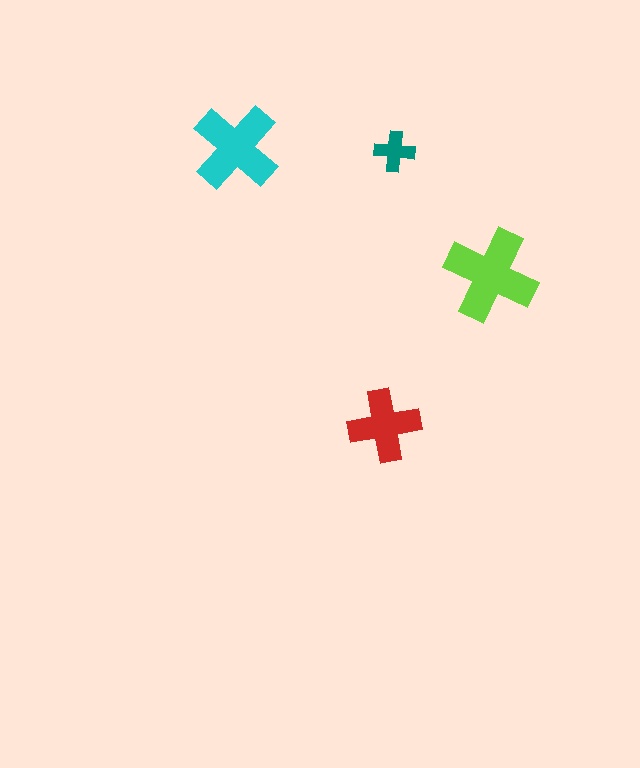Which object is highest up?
The cyan cross is topmost.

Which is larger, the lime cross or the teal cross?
The lime one.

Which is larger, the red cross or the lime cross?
The lime one.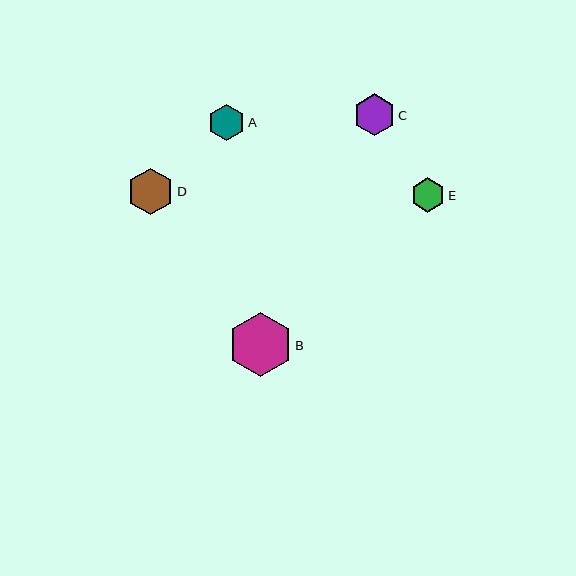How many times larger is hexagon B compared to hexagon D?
Hexagon B is approximately 1.4 times the size of hexagon D.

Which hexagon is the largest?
Hexagon B is the largest with a size of approximately 64 pixels.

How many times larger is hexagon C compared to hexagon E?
Hexagon C is approximately 1.2 times the size of hexagon E.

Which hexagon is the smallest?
Hexagon E is the smallest with a size of approximately 34 pixels.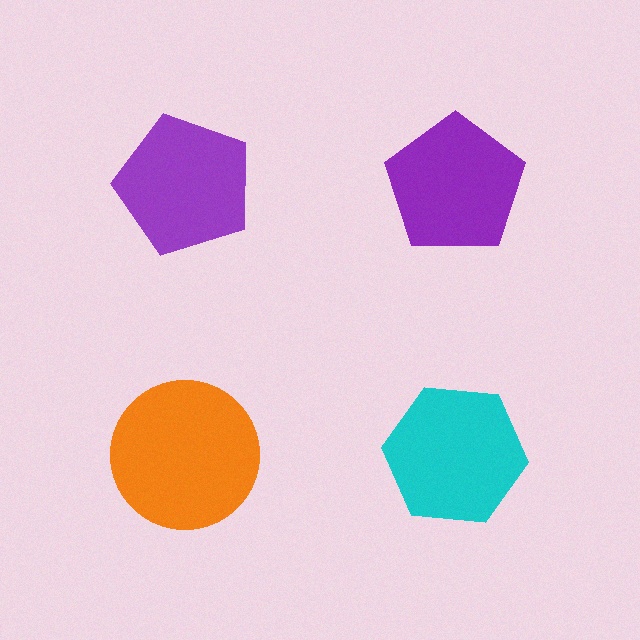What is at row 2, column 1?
An orange circle.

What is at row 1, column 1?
A purple pentagon.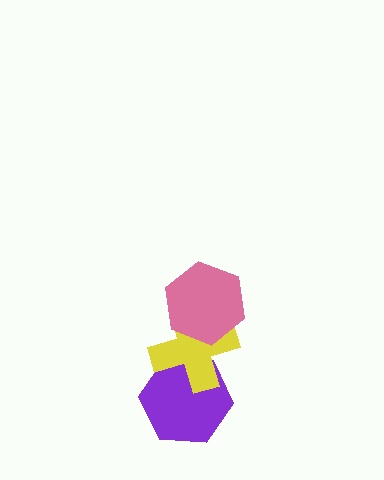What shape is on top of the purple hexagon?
The yellow cross is on top of the purple hexagon.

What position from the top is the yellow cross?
The yellow cross is 2nd from the top.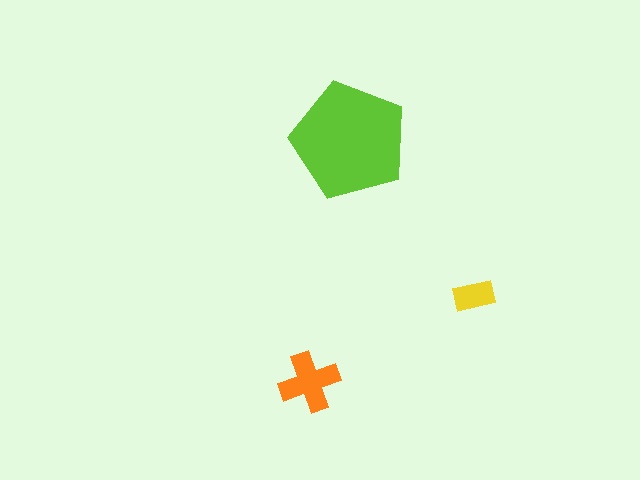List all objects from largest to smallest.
The lime pentagon, the orange cross, the yellow rectangle.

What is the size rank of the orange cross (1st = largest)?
2nd.